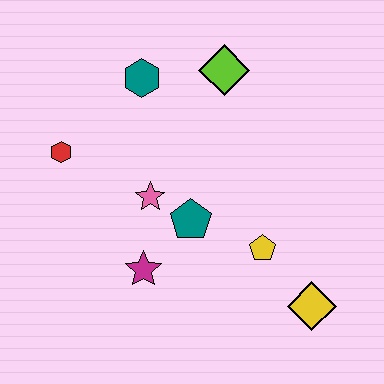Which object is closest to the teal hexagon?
The lime diamond is closest to the teal hexagon.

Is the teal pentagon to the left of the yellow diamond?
Yes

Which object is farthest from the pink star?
The yellow diamond is farthest from the pink star.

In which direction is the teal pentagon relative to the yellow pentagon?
The teal pentagon is to the left of the yellow pentagon.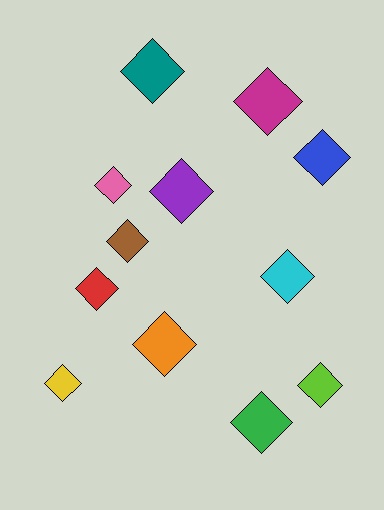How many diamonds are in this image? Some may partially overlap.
There are 12 diamonds.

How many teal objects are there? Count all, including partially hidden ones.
There is 1 teal object.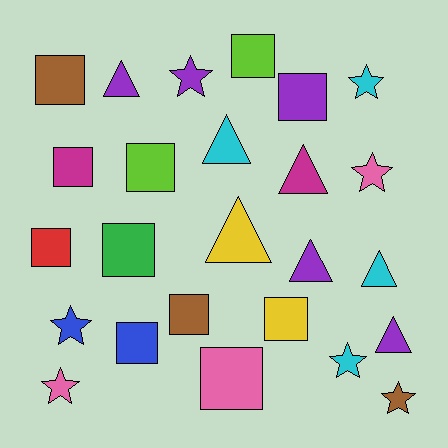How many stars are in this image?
There are 7 stars.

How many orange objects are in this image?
There are no orange objects.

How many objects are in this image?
There are 25 objects.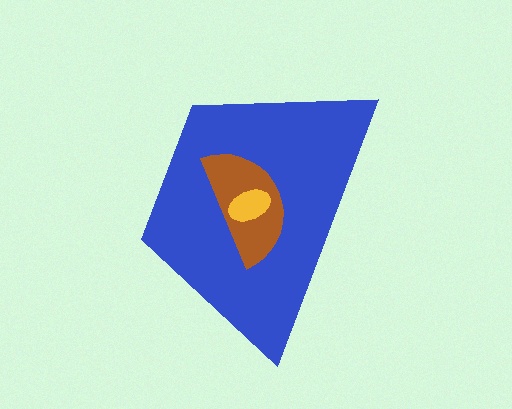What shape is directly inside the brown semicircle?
The yellow ellipse.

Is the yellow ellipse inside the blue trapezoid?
Yes.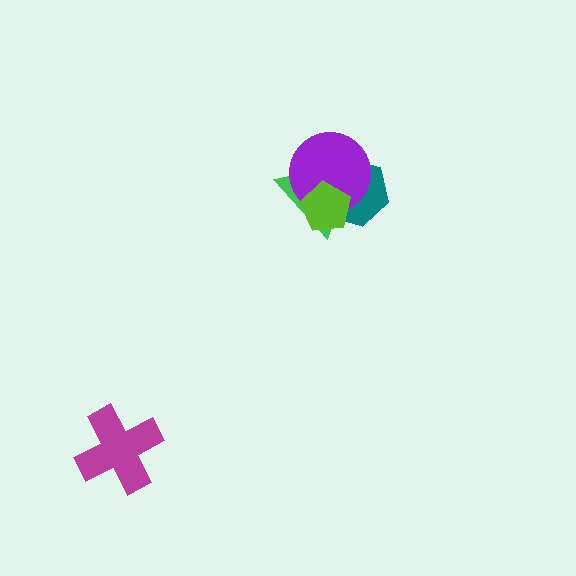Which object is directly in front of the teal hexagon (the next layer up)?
The purple circle is directly in front of the teal hexagon.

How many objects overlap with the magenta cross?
0 objects overlap with the magenta cross.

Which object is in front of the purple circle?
The lime pentagon is in front of the purple circle.